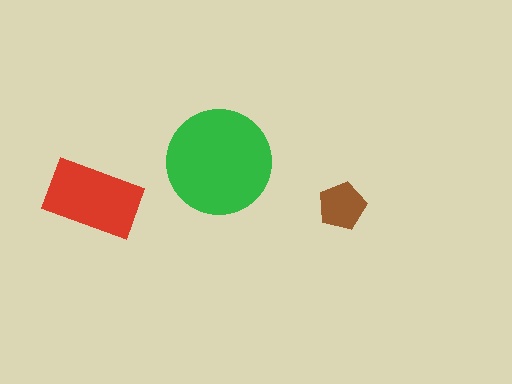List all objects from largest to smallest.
The green circle, the red rectangle, the brown pentagon.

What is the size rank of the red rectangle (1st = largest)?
2nd.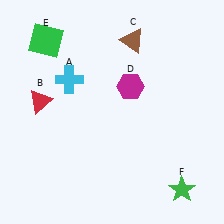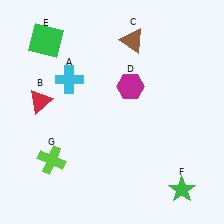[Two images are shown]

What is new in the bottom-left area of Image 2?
A lime cross (G) was added in the bottom-left area of Image 2.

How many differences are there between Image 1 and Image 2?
There is 1 difference between the two images.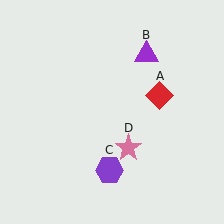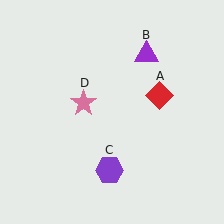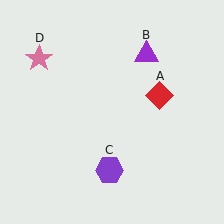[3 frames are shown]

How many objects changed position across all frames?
1 object changed position: pink star (object D).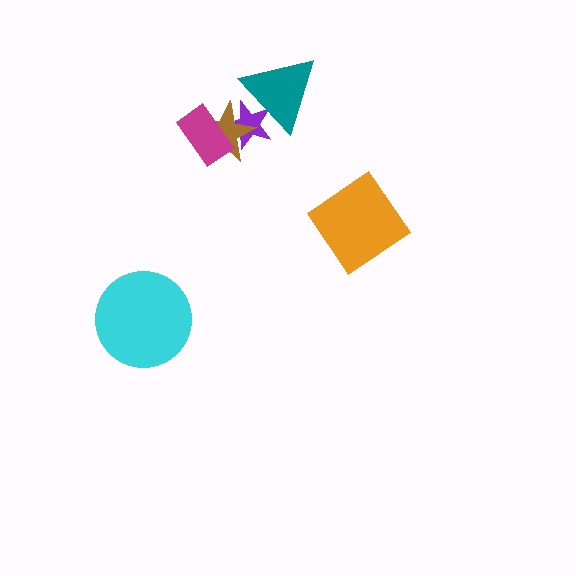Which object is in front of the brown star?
The magenta rectangle is in front of the brown star.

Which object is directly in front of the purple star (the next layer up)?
The teal triangle is directly in front of the purple star.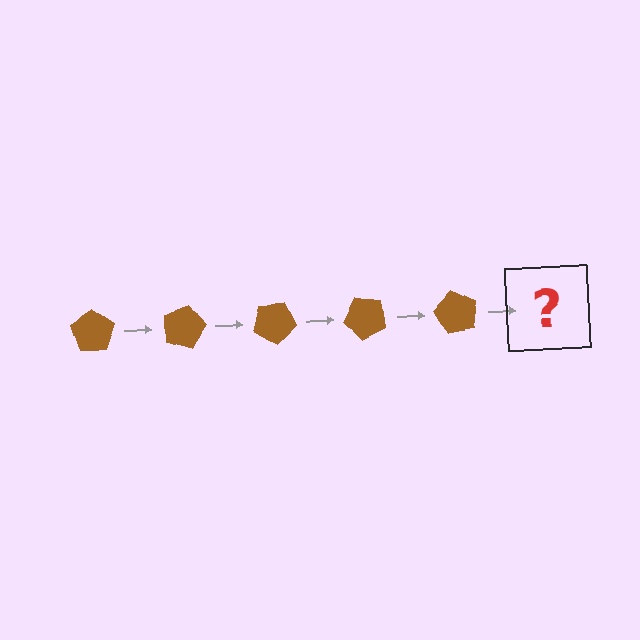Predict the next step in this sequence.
The next step is a brown pentagon rotated 75 degrees.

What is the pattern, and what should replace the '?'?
The pattern is that the pentagon rotates 15 degrees each step. The '?' should be a brown pentagon rotated 75 degrees.